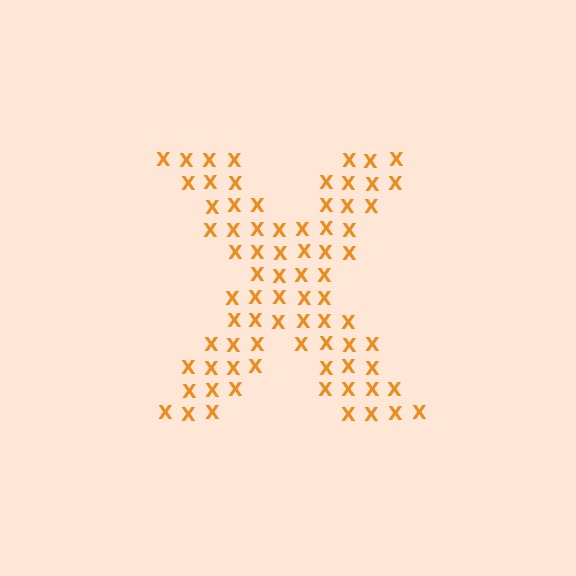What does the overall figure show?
The overall figure shows the letter X.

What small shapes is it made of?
It is made of small letter X's.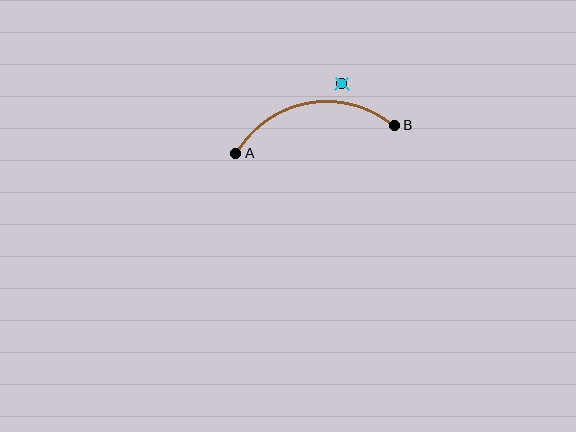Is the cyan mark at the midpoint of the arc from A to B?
No — the cyan mark does not lie on the arc at all. It sits slightly outside the curve.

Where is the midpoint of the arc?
The arc midpoint is the point on the curve farthest from the straight line joining A and B. It sits above that line.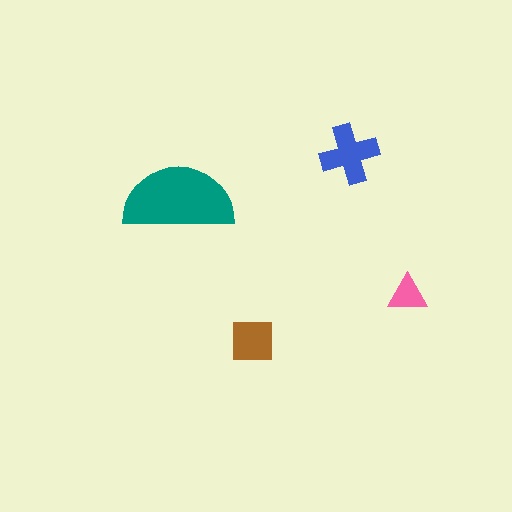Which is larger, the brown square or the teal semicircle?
The teal semicircle.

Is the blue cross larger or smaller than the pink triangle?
Larger.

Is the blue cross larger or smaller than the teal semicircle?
Smaller.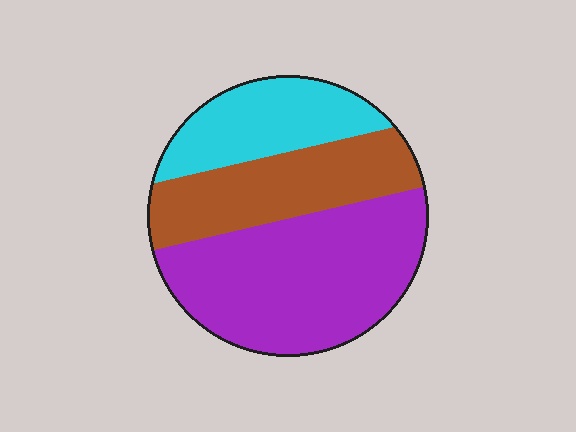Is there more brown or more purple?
Purple.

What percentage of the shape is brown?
Brown covers roughly 30% of the shape.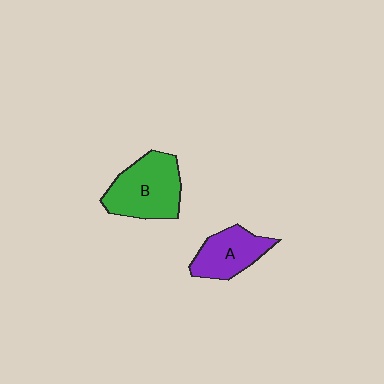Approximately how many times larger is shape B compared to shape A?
Approximately 1.4 times.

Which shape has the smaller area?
Shape A (purple).